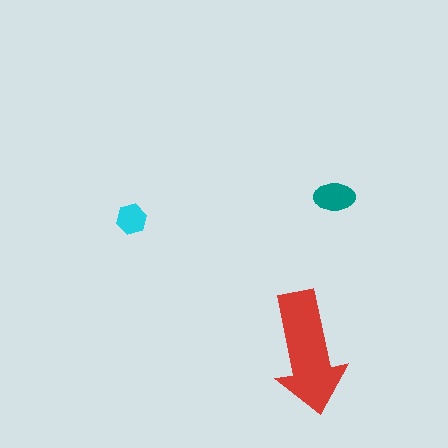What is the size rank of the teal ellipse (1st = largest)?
2nd.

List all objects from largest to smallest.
The red arrow, the teal ellipse, the cyan hexagon.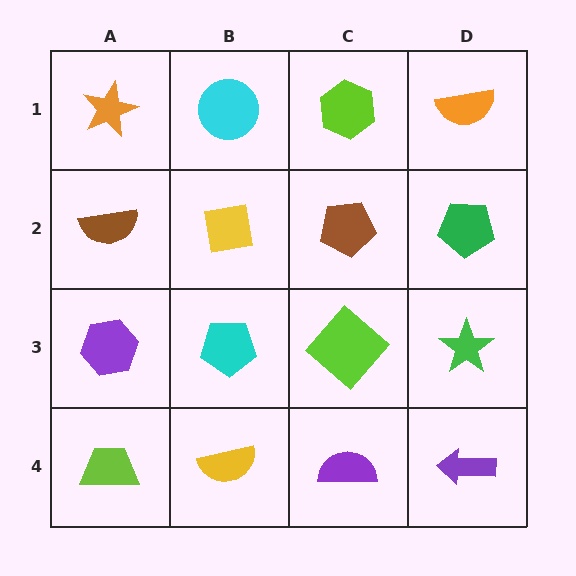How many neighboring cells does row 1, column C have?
3.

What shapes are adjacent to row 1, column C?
A brown pentagon (row 2, column C), a cyan circle (row 1, column B), an orange semicircle (row 1, column D).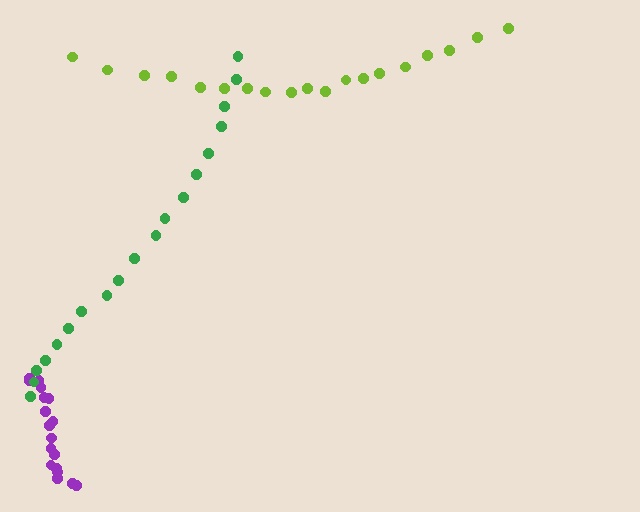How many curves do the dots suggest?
There are 3 distinct paths.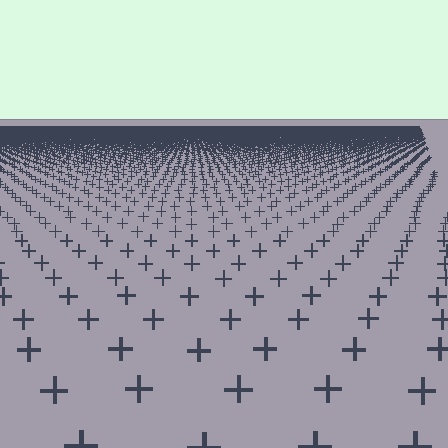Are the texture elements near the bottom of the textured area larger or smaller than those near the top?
Larger. Near the bottom, elements are closer to the viewer and appear at a bigger on-screen size.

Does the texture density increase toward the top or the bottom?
Density increases toward the top.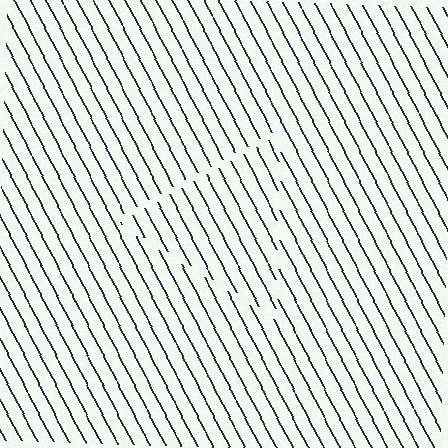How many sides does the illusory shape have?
3 sides — the line-ends trace a triangle.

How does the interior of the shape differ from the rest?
The interior of the shape contains the same grating, shifted by half a period — the contour is defined by the phase discontinuity where line-ends from the inner and outer gratings abut.